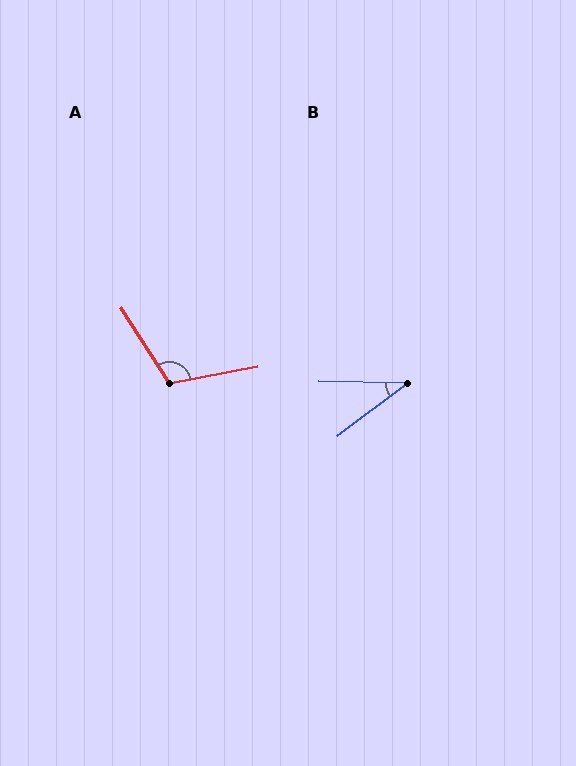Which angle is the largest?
A, at approximately 112 degrees.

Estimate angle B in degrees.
Approximately 38 degrees.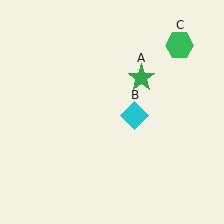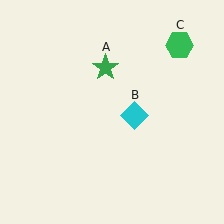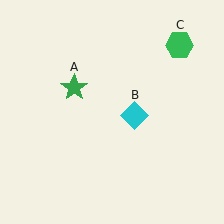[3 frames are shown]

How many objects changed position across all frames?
1 object changed position: green star (object A).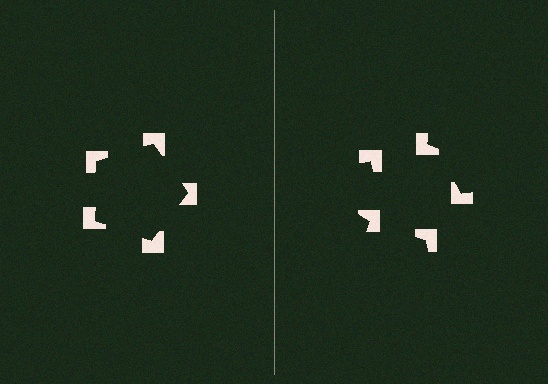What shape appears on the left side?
An illusory pentagon.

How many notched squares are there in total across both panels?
10 — 5 on each side.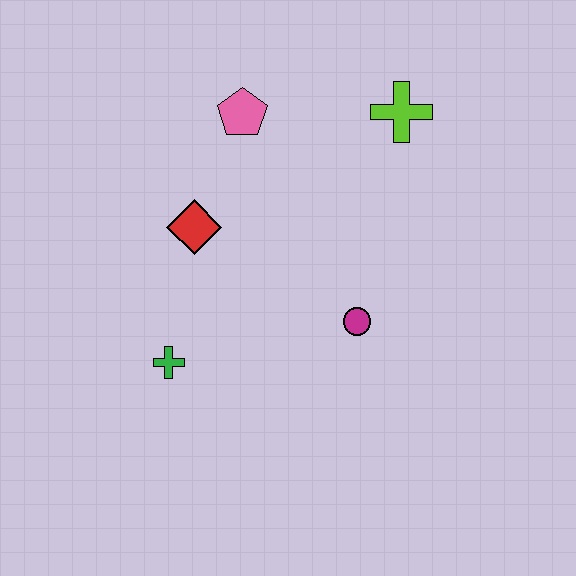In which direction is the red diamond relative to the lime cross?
The red diamond is to the left of the lime cross.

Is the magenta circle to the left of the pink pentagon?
No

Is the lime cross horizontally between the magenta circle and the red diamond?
No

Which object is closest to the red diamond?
The pink pentagon is closest to the red diamond.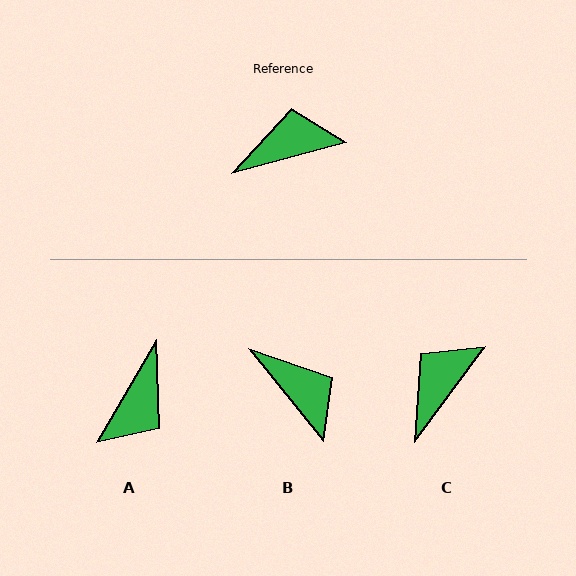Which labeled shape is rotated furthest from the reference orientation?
A, about 135 degrees away.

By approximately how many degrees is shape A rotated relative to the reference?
Approximately 135 degrees clockwise.